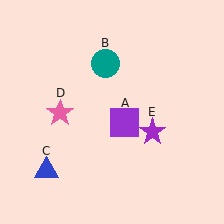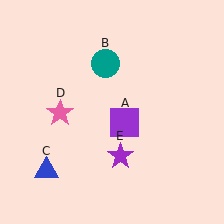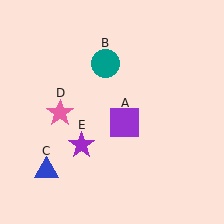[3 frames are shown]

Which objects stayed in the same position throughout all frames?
Purple square (object A) and teal circle (object B) and blue triangle (object C) and pink star (object D) remained stationary.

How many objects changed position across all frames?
1 object changed position: purple star (object E).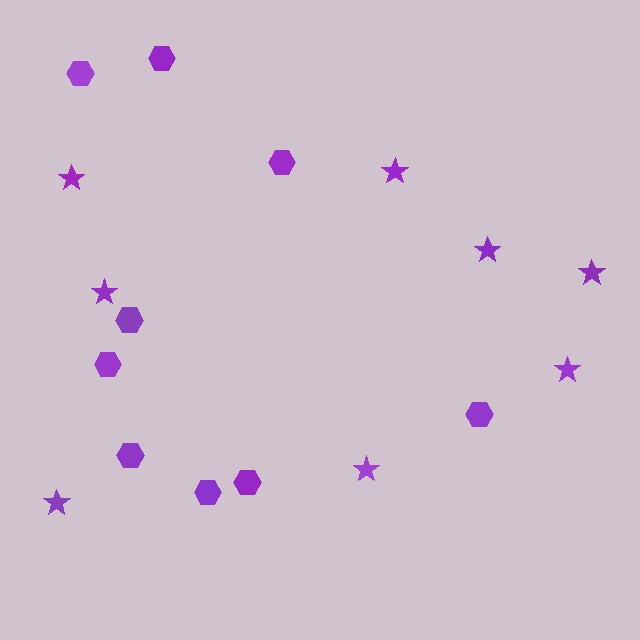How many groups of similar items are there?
There are 2 groups: one group of stars (8) and one group of hexagons (9).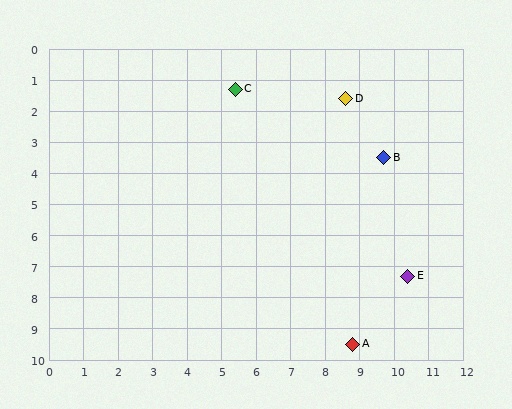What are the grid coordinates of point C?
Point C is at approximately (5.4, 1.3).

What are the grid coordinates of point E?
Point E is at approximately (10.4, 7.3).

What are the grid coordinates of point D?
Point D is at approximately (8.6, 1.6).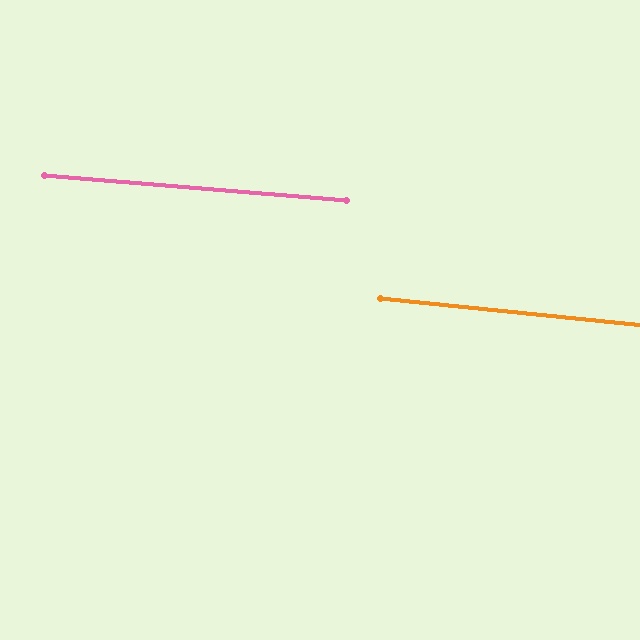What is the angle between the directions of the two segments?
Approximately 1 degree.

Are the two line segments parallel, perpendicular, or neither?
Parallel — their directions differ by only 1.2°.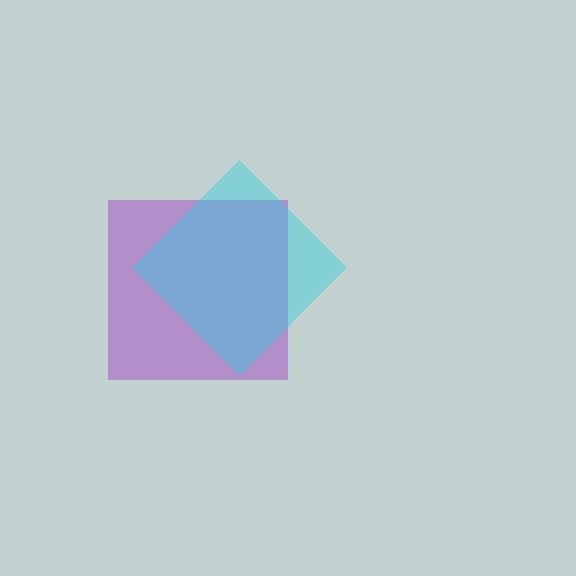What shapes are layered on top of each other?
The layered shapes are: a purple square, a cyan diamond.